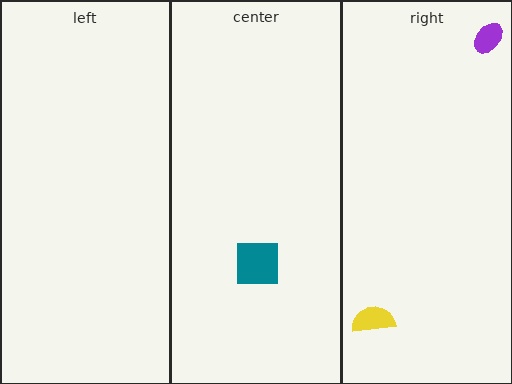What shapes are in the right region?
The purple ellipse, the yellow semicircle.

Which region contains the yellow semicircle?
The right region.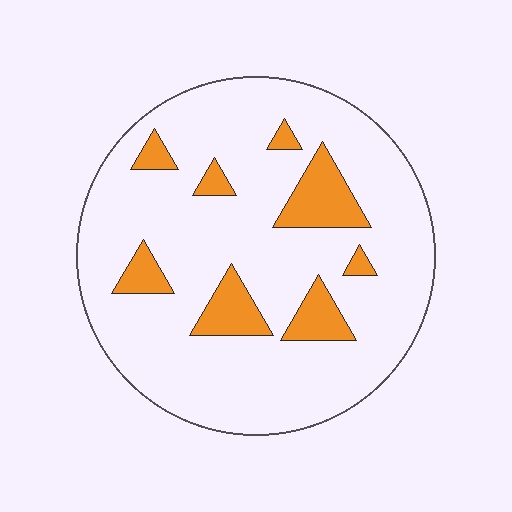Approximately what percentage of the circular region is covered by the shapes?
Approximately 15%.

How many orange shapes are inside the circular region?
8.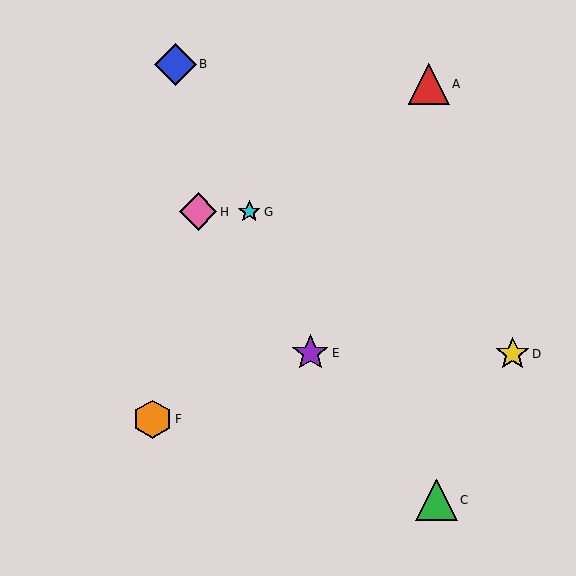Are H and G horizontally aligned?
Yes, both are at y≈212.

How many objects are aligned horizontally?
2 objects (G, H) are aligned horizontally.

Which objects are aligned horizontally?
Objects G, H are aligned horizontally.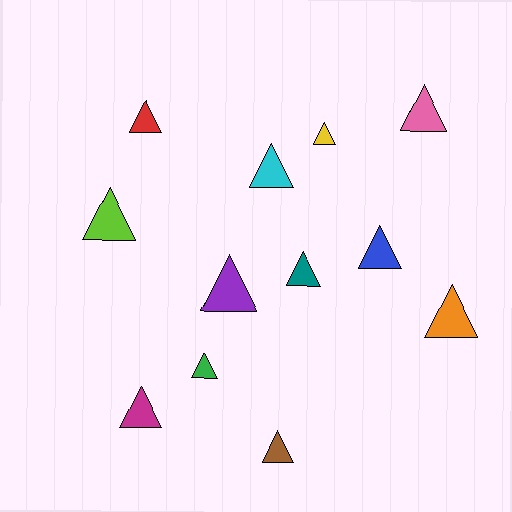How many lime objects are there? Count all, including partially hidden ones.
There is 1 lime object.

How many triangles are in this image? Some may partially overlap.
There are 12 triangles.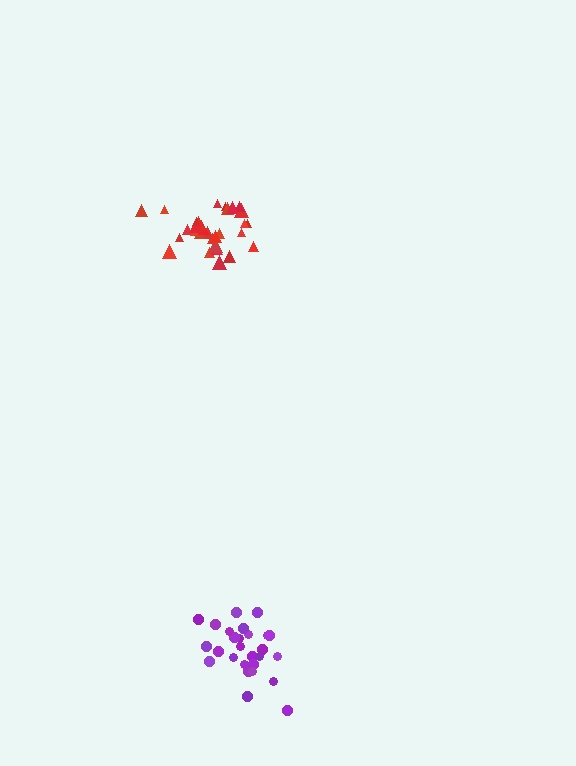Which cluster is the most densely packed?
Purple.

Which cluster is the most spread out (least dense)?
Red.